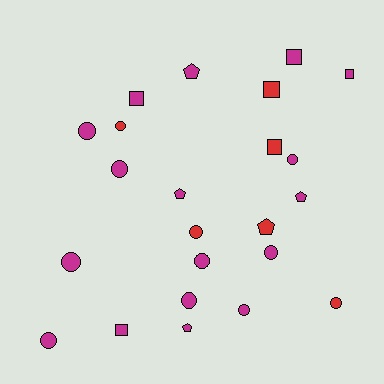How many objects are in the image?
There are 23 objects.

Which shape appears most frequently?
Circle, with 12 objects.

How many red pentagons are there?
There is 1 red pentagon.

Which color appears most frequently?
Magenta, with 17 objects.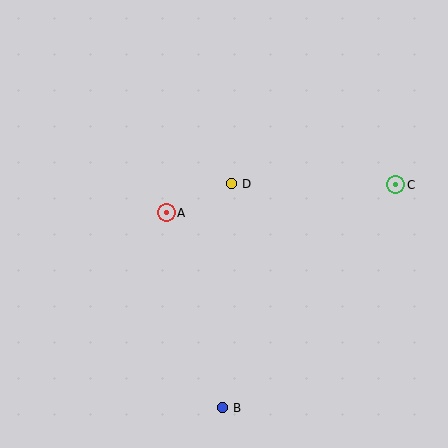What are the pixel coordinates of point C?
Point C is at (396, 185).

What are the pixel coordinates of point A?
Point A is at (166, 213).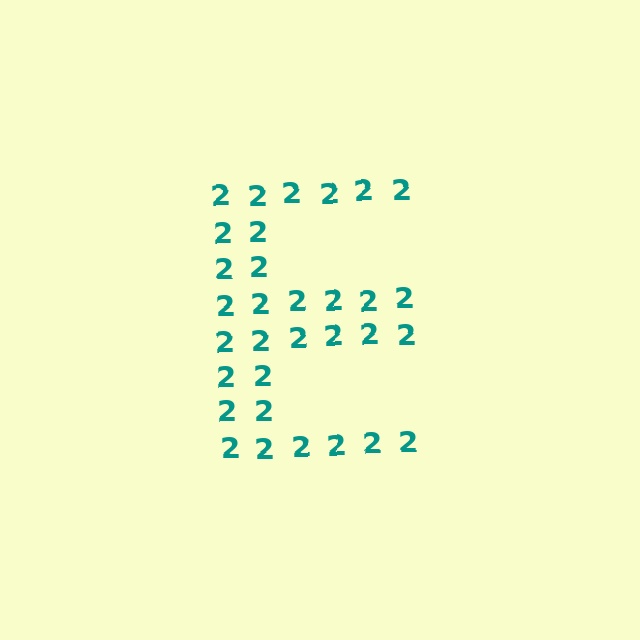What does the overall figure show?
The overall figure shows the letter E.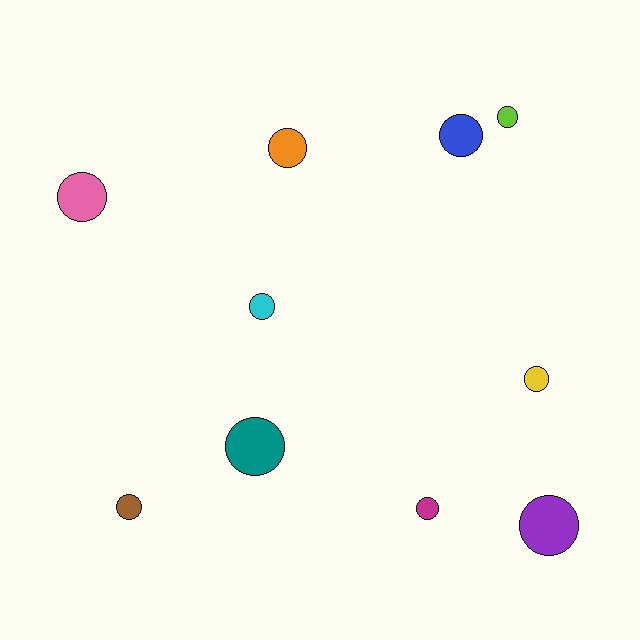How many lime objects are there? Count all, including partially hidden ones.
There is 1 lime object.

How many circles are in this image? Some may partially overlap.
There are 10 circles.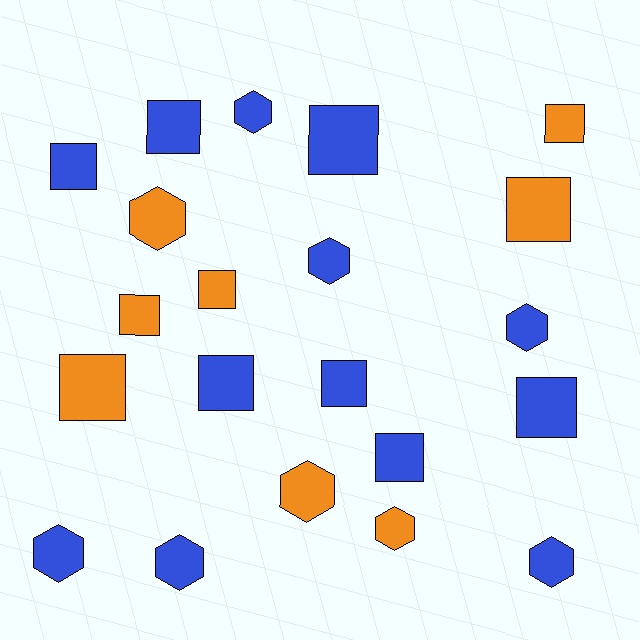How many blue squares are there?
There are 7 blue squares.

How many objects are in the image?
There are 21 objects.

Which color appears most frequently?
Blue, with 13 objects.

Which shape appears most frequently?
Square, with 12 objects.